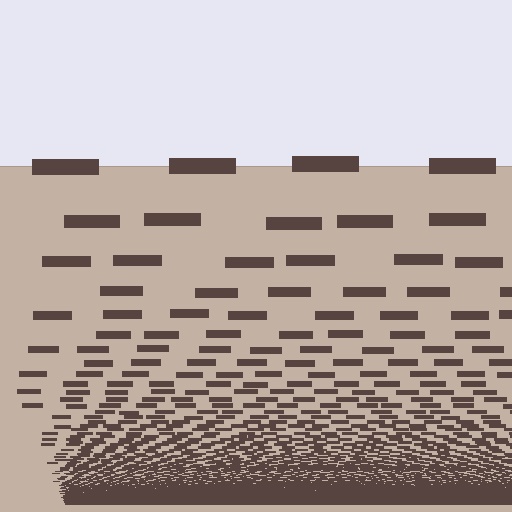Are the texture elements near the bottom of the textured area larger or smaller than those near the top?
Smaller. The gradient is inverted — elements near the bottom are smaller and denser.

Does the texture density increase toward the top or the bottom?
Density increases toward the bottom.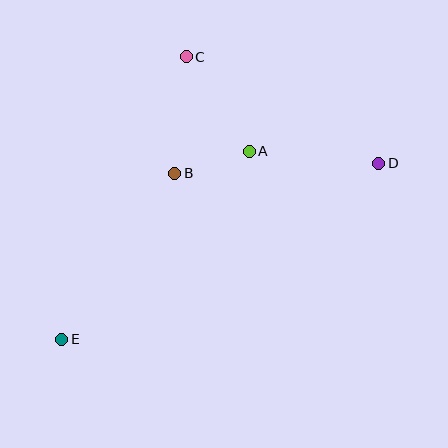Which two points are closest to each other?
Points A and B are closest to each other.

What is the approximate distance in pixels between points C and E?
The distance between C and E is approximately 309 pixels.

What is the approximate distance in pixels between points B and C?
The distance between B and C is approximately 117 pixels.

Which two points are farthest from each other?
Points D and E are farthest from each other.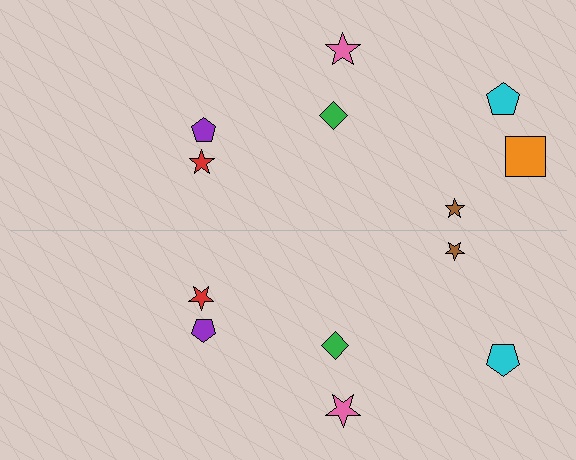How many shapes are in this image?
There are 13 shapes in this image.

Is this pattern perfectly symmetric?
No, the pattern is not perfectly symmetric. A orange square is missing from the bottom side.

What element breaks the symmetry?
A orange square is missing from the bottom side.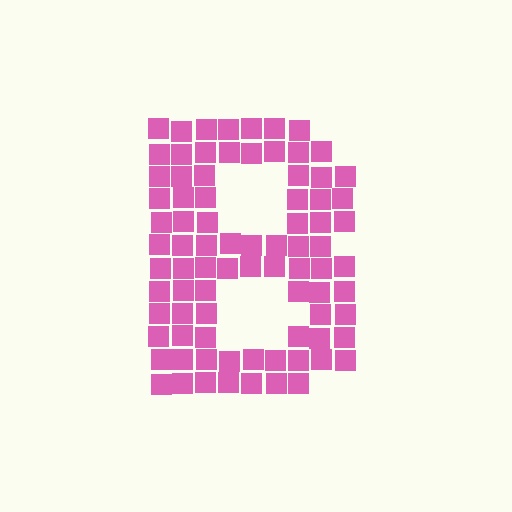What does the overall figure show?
The overall figure shows the letter B.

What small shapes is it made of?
It is made of small squares.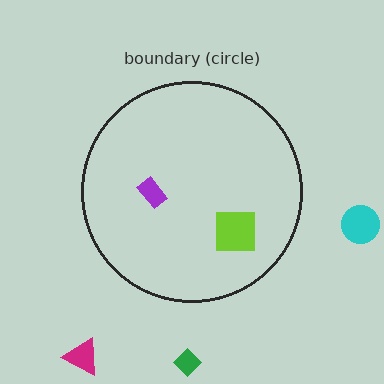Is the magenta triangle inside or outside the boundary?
Outside.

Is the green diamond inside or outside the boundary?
Outside.